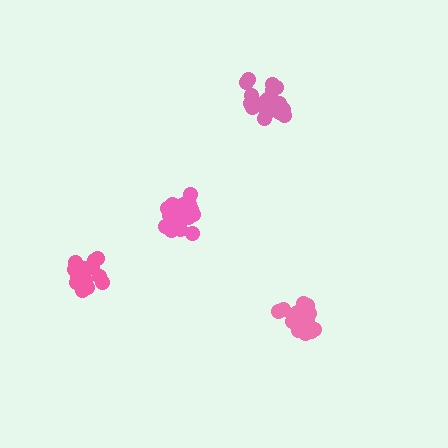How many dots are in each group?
Group 1: 19 dots, Group 2: 20 dots, Group 3: 15 dots, Group 4: 20 dots (74 total).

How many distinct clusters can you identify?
There are 4 distinct clusters.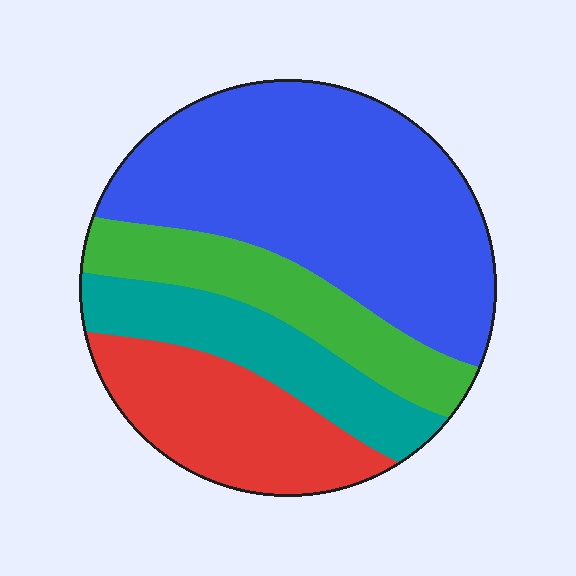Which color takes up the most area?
Blue, at roughly 45%.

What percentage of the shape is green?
Green takes up less than a quarter of the shape.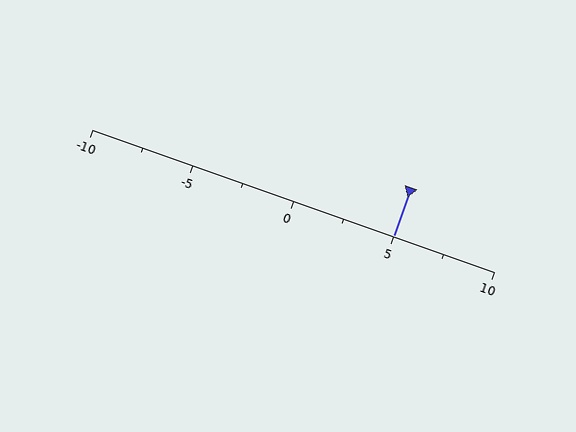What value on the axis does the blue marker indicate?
The marker indicates approximately 5.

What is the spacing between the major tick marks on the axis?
The major ticks are spaced 5 apart.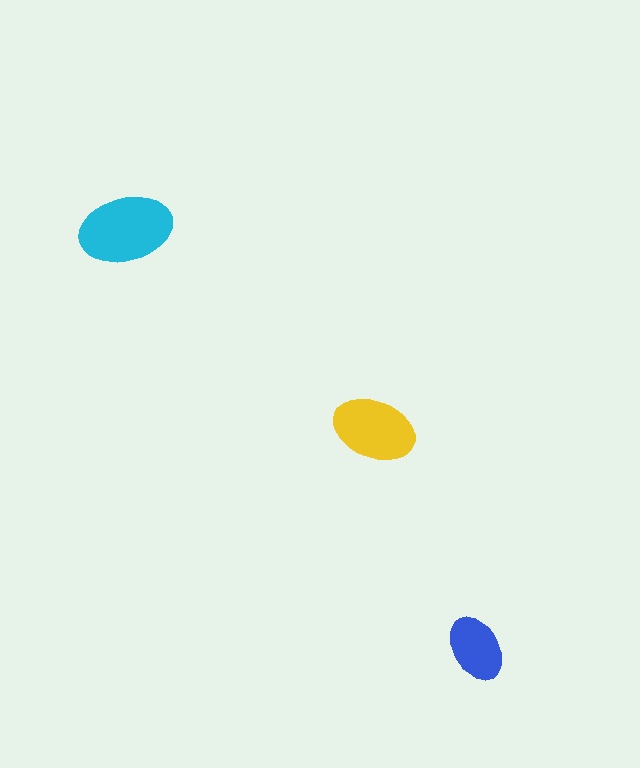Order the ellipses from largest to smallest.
the cyan one, the yellow one, the blue one.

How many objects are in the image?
There are 3 objects in the image.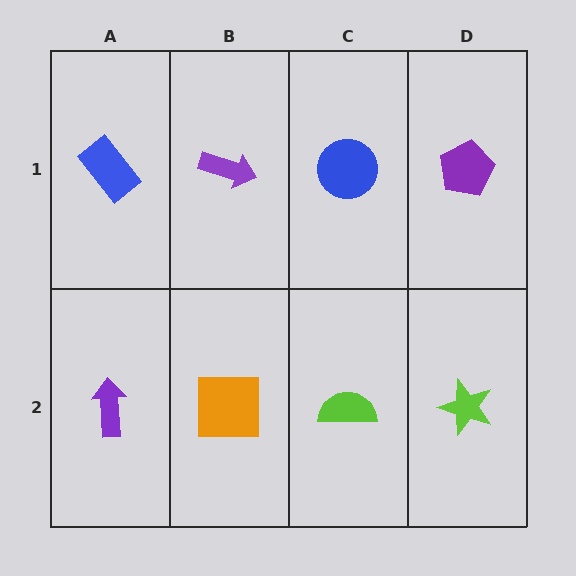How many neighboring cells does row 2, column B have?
3.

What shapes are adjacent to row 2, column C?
A blue circle (row 1, column C), an orange square (row 2, column B), a lime star (row 2, column D).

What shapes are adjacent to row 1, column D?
A lime star (row 2, column D), a blue circle (row 1, column C).